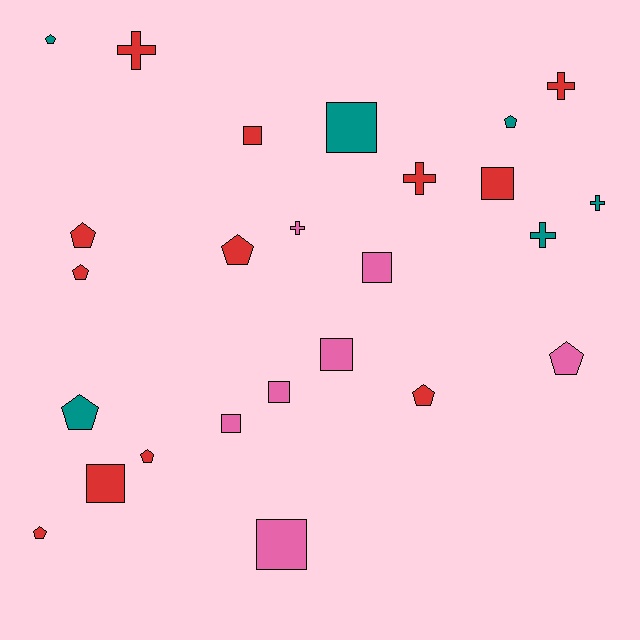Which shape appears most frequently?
Pentagon, with 10 objects.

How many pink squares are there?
There are 5 pink squares.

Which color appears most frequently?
Red, with 12 objects.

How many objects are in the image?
There are 25 objects.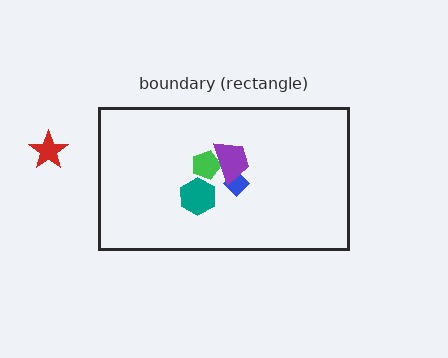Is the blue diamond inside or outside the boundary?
Inside.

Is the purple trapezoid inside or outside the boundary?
Inside.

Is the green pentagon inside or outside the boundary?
Inside.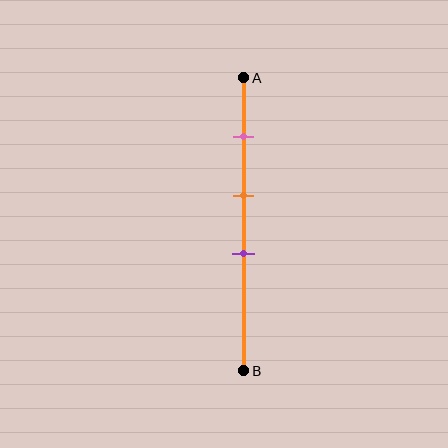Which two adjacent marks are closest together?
The orange and purple marks are the closest adjacent pair.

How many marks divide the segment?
There are 3 marks dividing the segment.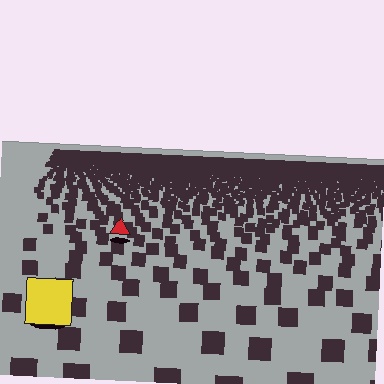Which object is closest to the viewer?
The yellow square is closest. The texture marks near it are larger and more spread out.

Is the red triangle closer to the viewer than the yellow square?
No. The yellow square is closer — you can tell from the texture gradient: the ground texture is coarser near it.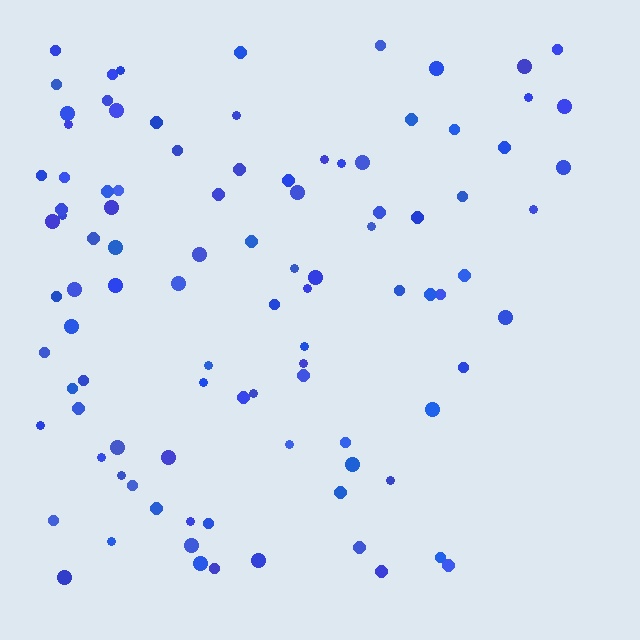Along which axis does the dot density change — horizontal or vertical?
Horizontal.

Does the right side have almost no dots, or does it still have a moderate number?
Still a moderate number, just noticeably fewer than the left.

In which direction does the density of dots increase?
From right to left, with the left side densest.